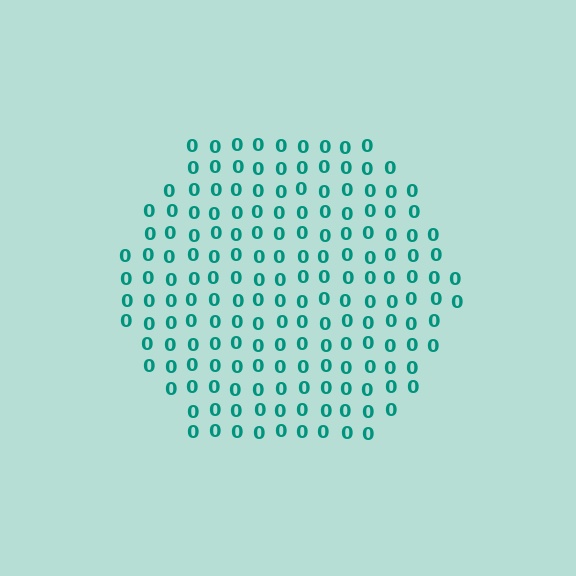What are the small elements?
The small elements are digit 0's.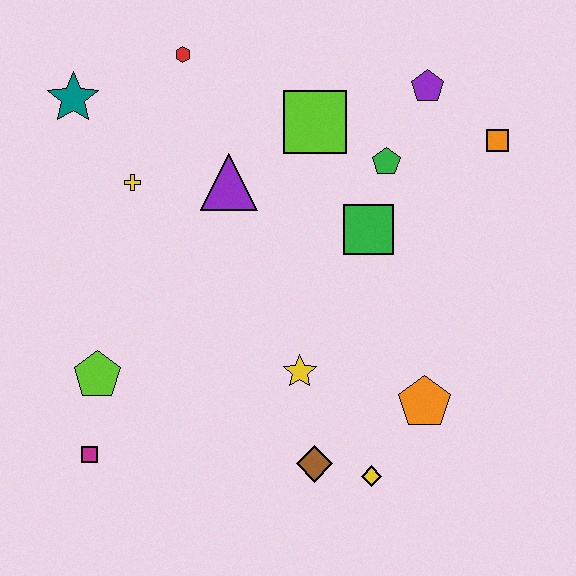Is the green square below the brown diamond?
No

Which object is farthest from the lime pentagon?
The orange square is farthest from the lime pentagon.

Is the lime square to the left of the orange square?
Yes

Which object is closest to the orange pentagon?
The yellow diamond is closest to the orange pentagon.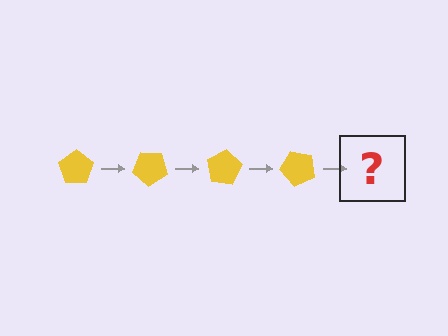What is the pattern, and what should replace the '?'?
The pattern is that the pentagon rotates 40 degrees each step. The '?' should be a yellow pentagon rotated 160 degrees.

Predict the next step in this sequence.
The next step is a yellow pentagon rotated 160 degrees.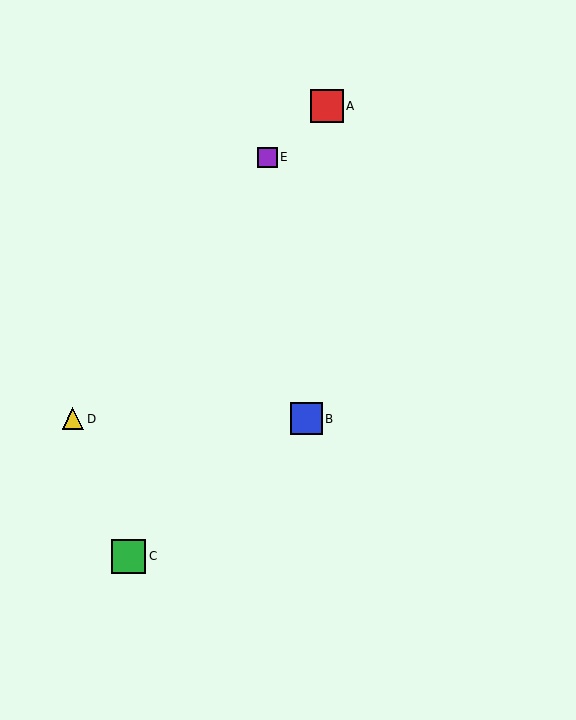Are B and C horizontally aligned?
No, B is at y≈419 and C is at y≈556.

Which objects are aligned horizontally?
Objects B, D are aligned horizontally.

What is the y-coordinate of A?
Object A is at y≈106.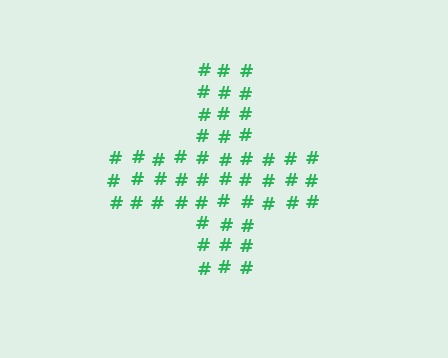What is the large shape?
The large shape is a cross.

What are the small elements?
The small elements are hash symbols.